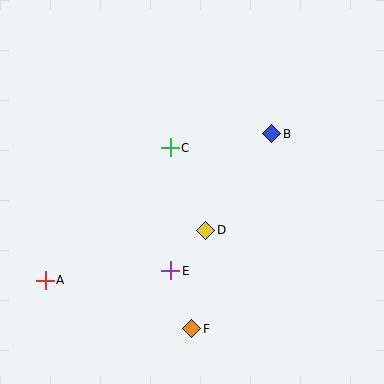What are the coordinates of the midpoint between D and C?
The midpoint between D and C is at (188, 189).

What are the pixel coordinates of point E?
Point E is at (171, 271).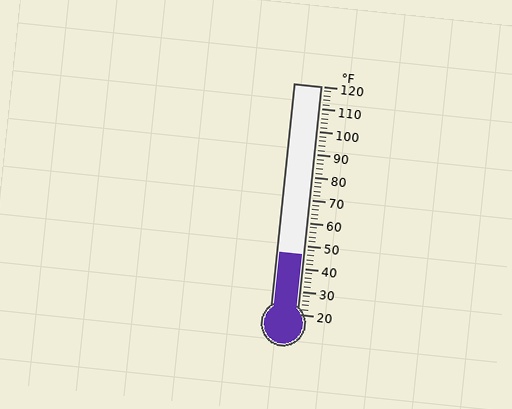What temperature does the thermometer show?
The thermometer shows approximately 46°F.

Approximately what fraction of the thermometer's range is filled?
The thermometer is filled to approximately 25% of its range.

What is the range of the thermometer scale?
The thermometer scale ranges from 20°F to 120°F.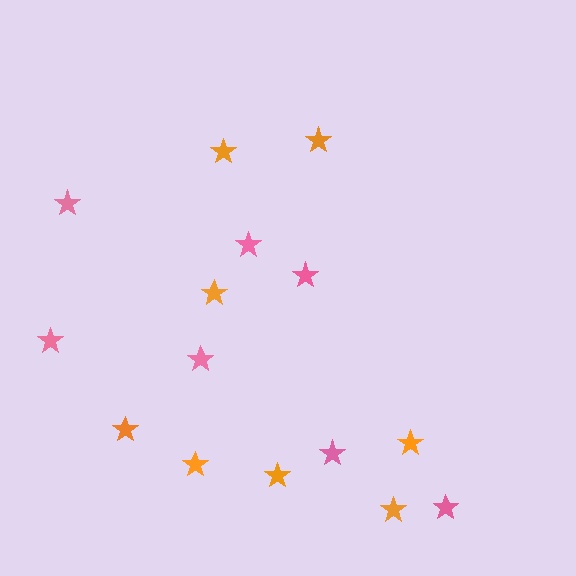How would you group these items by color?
There are 2 groups: one group of orange stars (8) and one group of pink stars (7).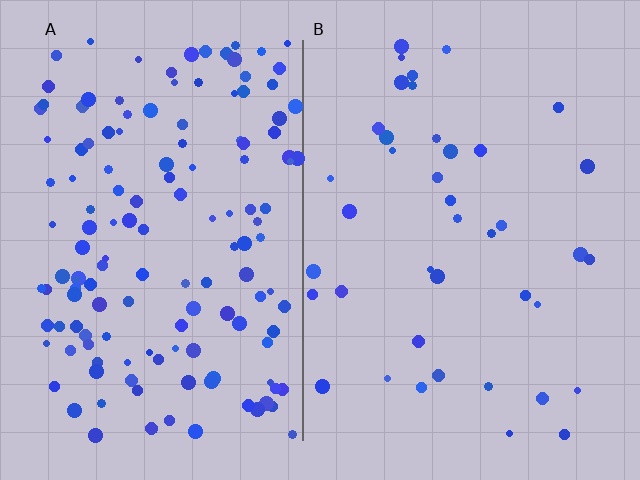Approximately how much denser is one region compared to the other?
Approximately 3.6× — region A over region B.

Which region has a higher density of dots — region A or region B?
A (the left).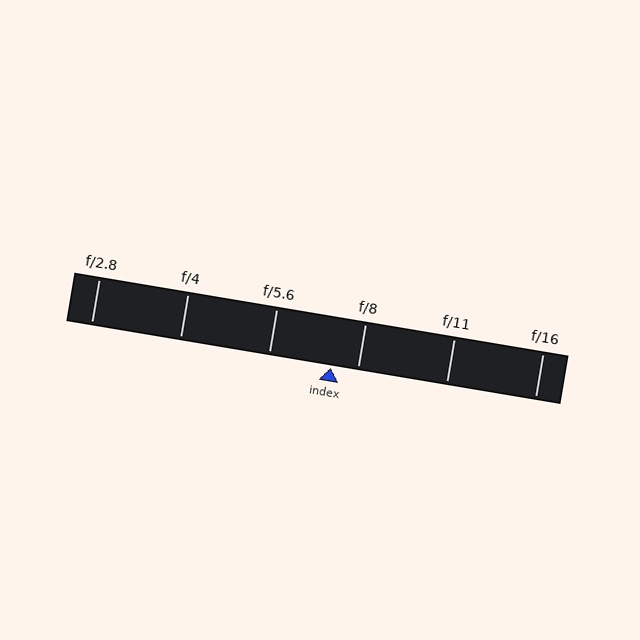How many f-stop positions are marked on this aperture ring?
There are 6 f-stop positions marked.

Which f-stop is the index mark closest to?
The index mark is closest to f/8.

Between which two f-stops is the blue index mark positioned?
The index mark is between f/5.6 and f/8.